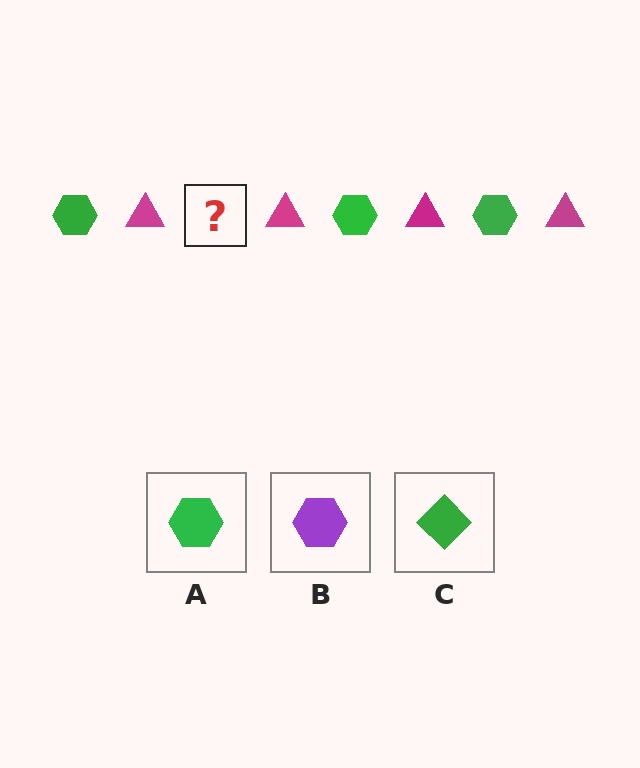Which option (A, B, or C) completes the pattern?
A.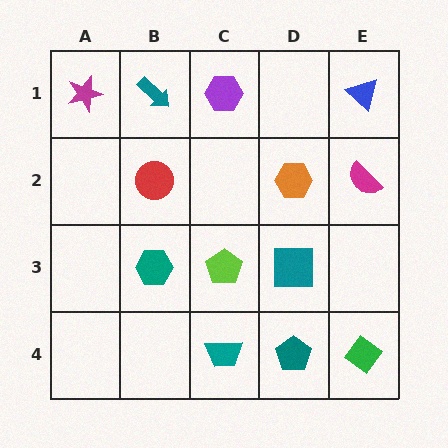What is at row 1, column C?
A purple hexagon.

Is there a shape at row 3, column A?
No, that cell is empty.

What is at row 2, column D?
An orange hexagon.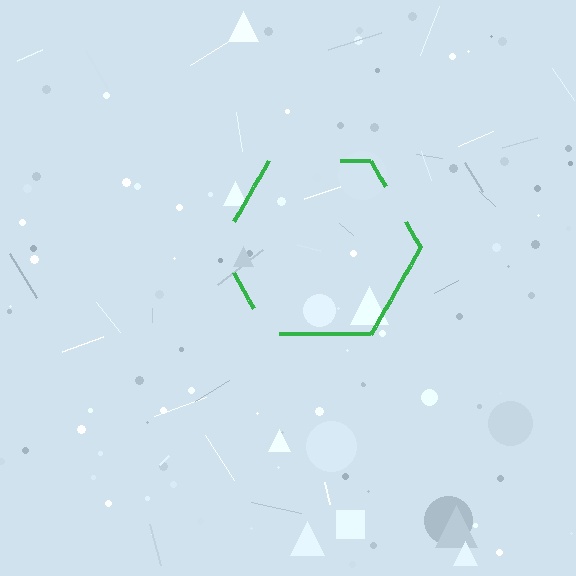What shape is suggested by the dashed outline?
The dashed outline suggests a hexagon.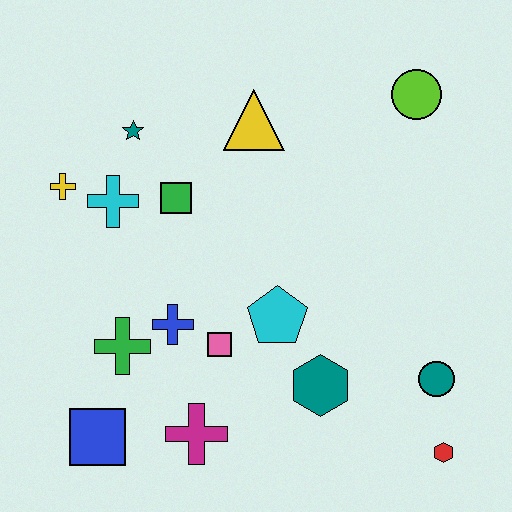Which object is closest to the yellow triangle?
The green square is closest to the yellow triangle.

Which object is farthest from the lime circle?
The blue square is farthest from the lime circle.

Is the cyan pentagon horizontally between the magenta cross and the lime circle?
Yes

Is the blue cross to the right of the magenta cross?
No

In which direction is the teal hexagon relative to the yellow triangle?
The teal hexagon is below the yellow triangle.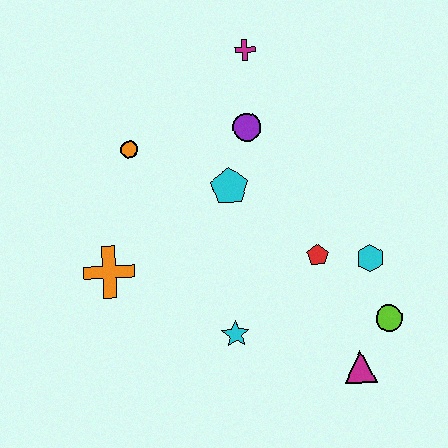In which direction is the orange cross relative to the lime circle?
The orange cross is to the left of the lime circle.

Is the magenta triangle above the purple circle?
No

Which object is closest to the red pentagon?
The cyan hexagon is closest to the red pentagon.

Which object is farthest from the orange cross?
The lime circle is farthest from the orange cross.